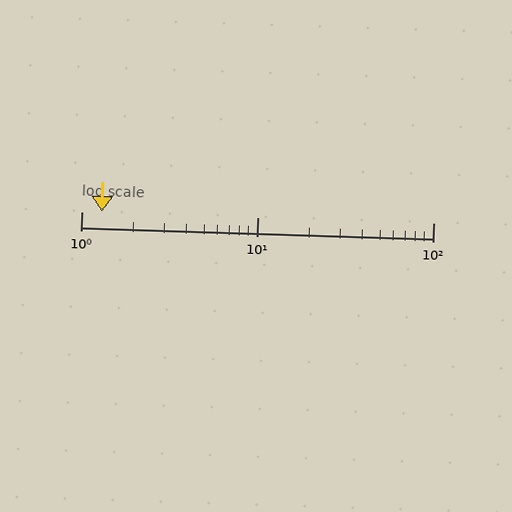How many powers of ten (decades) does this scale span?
The scale spans 2 decades, from 1 to 100.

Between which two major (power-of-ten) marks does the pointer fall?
The pointer is between 1 and 10.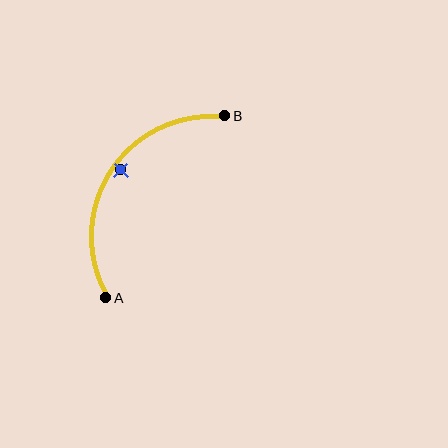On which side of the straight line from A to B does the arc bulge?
The arc bulges to the left of the straight line connecting A and B.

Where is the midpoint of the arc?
The arc midpoint is the point on the curve farthest from the straight line joining A and B. It sits to the left of that line.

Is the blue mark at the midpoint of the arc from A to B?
No — the blue mark does not lie on the arc at all. It sits slightly inside the curve.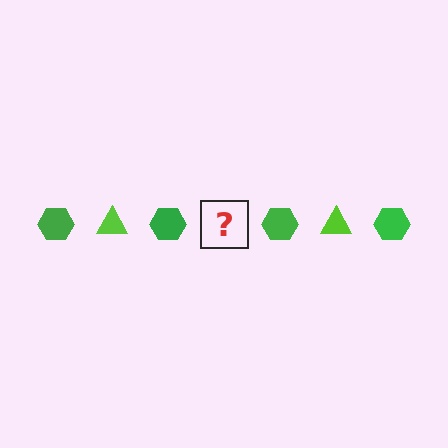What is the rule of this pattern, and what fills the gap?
The rule is that the pattern alternates between green hexagon and lime triangle. The gap should be filled with a lime triangle.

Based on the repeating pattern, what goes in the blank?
The blank should be a lime triangle.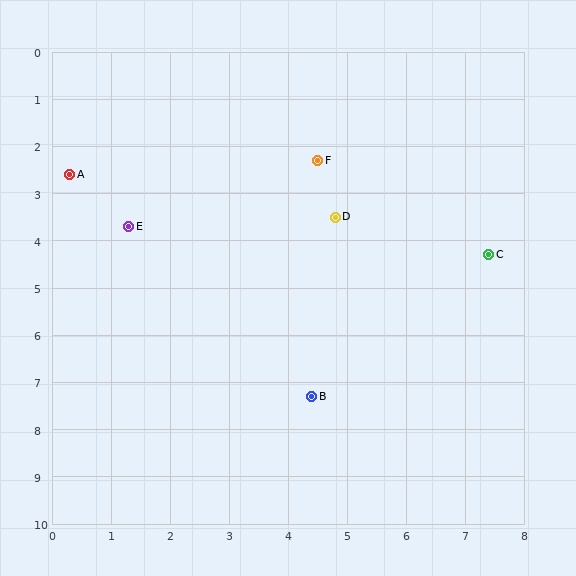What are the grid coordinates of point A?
Point A is at approximately (0.3, 2.6).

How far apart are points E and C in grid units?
Points E and C are about 6.1 grid units apart.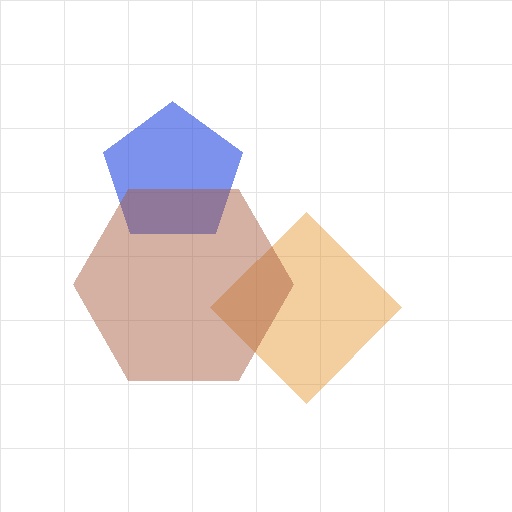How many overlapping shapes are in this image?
There are 3 overlapping shapes in the image.